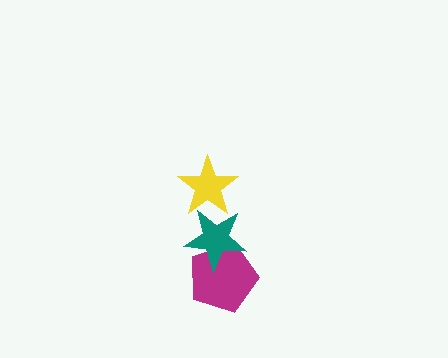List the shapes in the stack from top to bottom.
From top to bottom: the yellow star, the teal star, the magenta pentagon.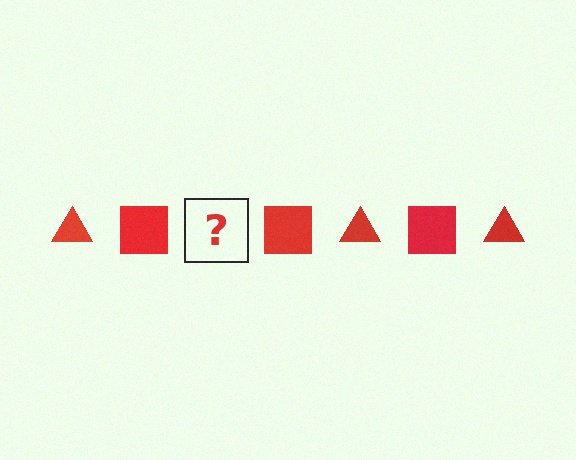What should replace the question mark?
The question mark should be replaced with a red triangle.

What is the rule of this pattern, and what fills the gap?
The rule is that the pattern cycles through triangle, square shapes in red. The gap should be filled with a red triangle.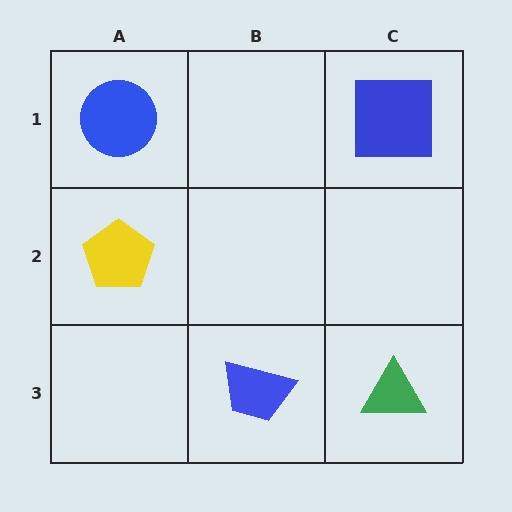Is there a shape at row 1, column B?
No, that cell is empty.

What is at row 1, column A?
A blue circle.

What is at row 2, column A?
A yellow pentagon.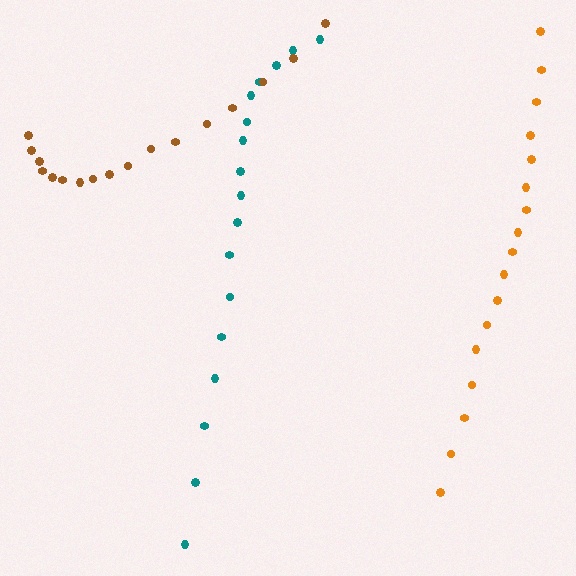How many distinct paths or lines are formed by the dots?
There are 3 distinct paths.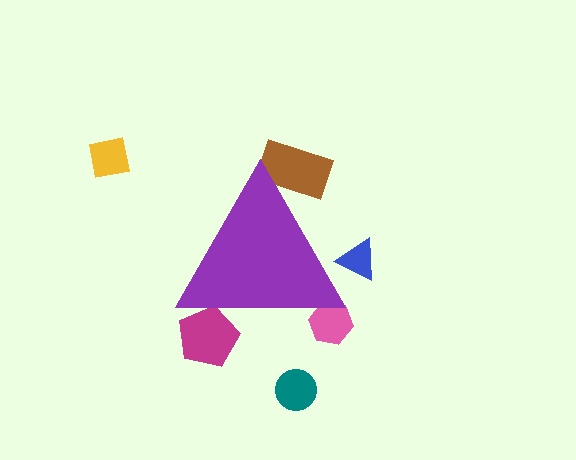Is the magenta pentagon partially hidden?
Yes, the magenta pentagon is partially hidden behind the purple triangle.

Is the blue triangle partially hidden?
Yes, the blue triangle is partially hidden behind the purple triangle.